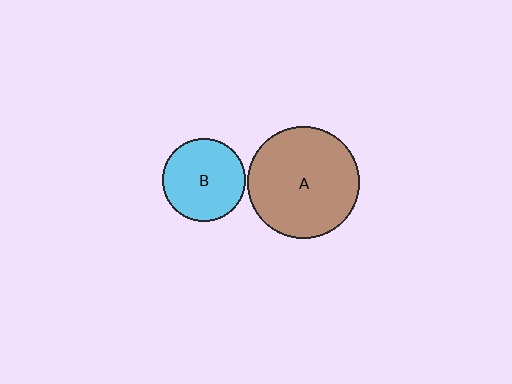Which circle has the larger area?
Circle A (brown).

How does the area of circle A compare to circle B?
Approximately 1.8 times.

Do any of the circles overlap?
No, none of the circles overlap.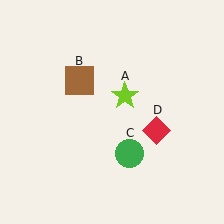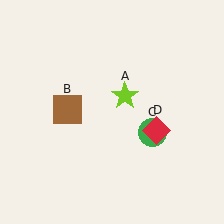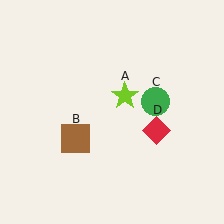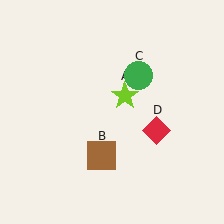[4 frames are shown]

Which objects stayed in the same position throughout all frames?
Lime star (object A) and red diamond (object D) remained stationary.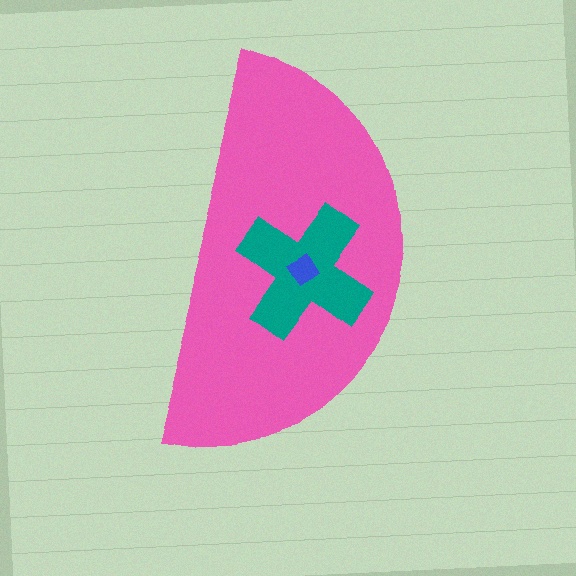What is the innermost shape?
The blue diamond.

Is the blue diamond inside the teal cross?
Yes.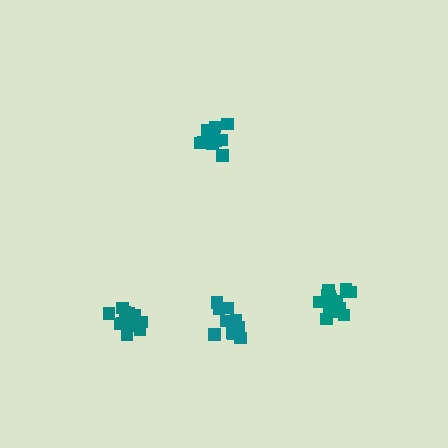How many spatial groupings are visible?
There are 4 spatial groupings.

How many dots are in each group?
Group 1: 15 dots, Group 2: 12 dots, Group 3: 12 dots, Group 4: 15 dots (54 total).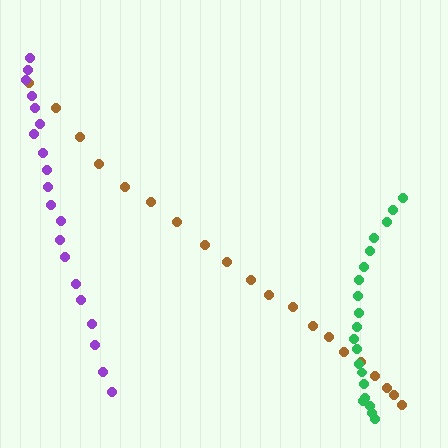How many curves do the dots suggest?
There are 3 distinct paths.